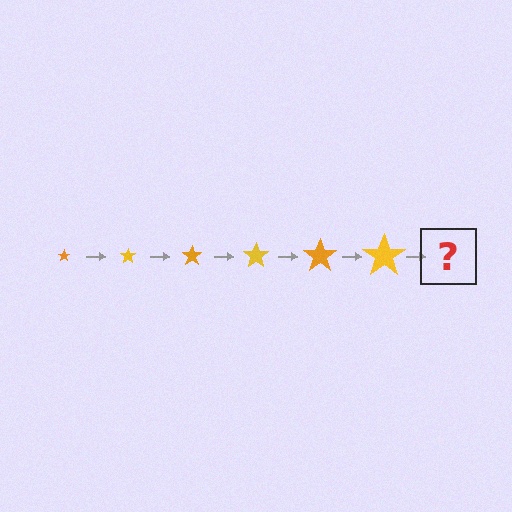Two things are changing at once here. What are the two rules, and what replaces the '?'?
The two rules are that the star grows larger each step and the color cycles through orange and yellow. The '?' should be an orange star, larger than the previous one.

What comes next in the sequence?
The next element should be an orange star, larger than the previous one.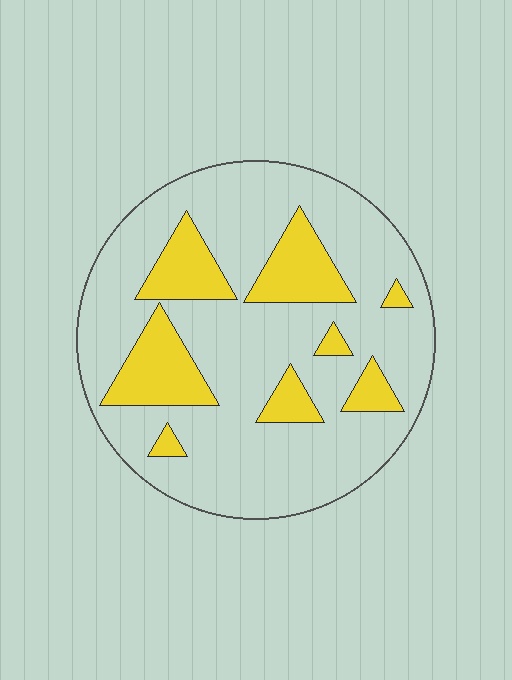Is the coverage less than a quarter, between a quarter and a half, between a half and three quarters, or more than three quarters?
Less than a quarter.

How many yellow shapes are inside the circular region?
8.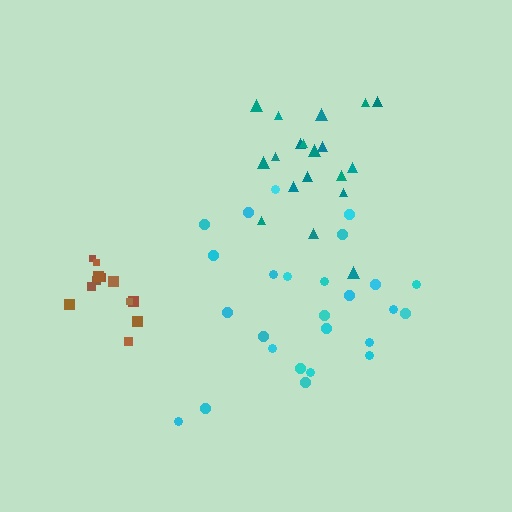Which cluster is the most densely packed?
Brown.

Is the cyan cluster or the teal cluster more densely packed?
Teal.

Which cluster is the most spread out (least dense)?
Cyan.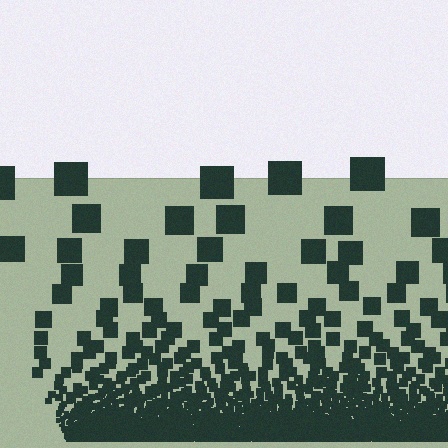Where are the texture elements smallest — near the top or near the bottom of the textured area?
Near the bottom.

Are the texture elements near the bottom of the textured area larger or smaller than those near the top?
Smaller. The gradient is inverted — elements near the bottom are smaller and denser.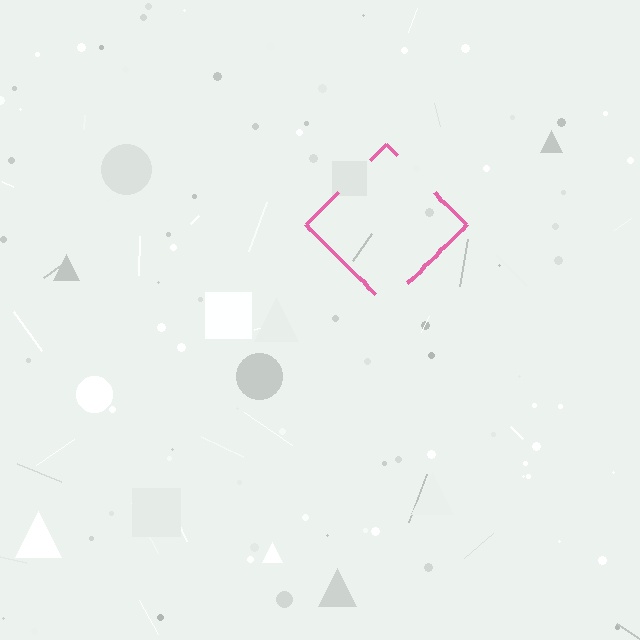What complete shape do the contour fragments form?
The contour fragments form a diamond.